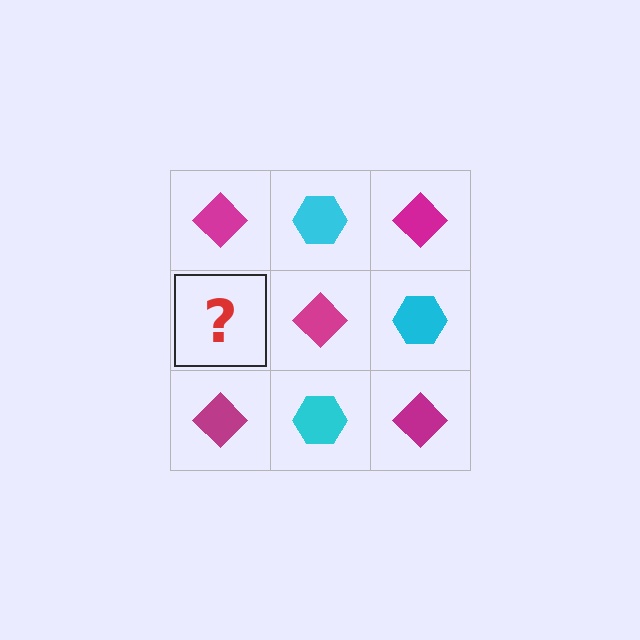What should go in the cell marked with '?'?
The missing cell should contain a cyan hexagon.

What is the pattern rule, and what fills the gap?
The rule is that it alternates magenta diamond and cyan hexagon in a checkerboard pattern. The gap should be filled with a cyan hexagon.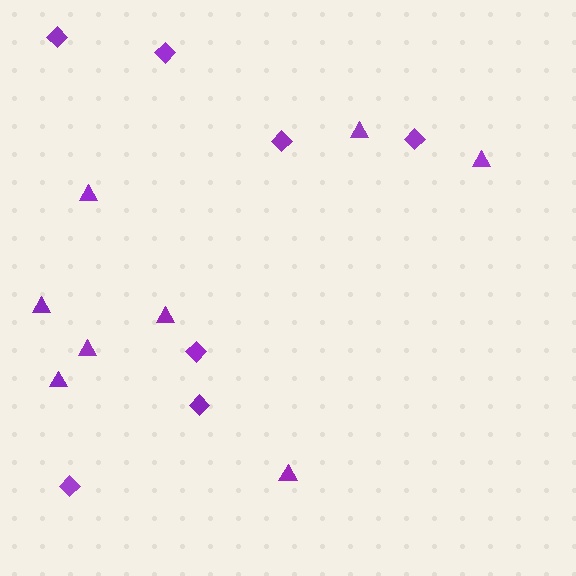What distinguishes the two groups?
There are 2 groups: one group of diamonds (7) and one group of triangles (8).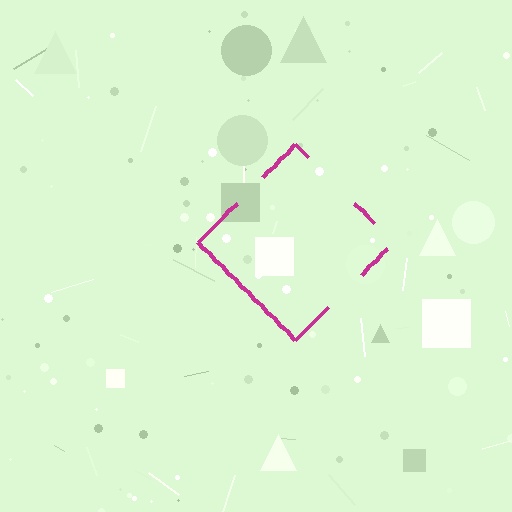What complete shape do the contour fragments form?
The contour fragments form a diamond.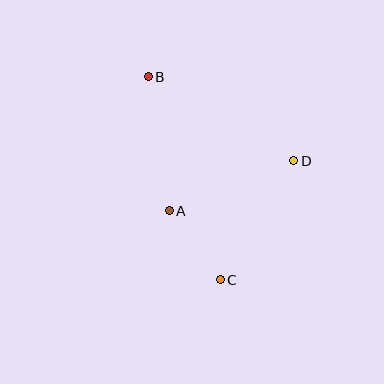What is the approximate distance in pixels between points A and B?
The distance between A and B is approximately 136 pixels.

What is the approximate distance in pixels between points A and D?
The distance between A and D is approximately 134 pixels.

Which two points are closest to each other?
Points A and C are closest to each other.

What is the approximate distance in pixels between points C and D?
The distance between C and D is approximately 140 pixels.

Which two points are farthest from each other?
Points B and C are farthest from each other.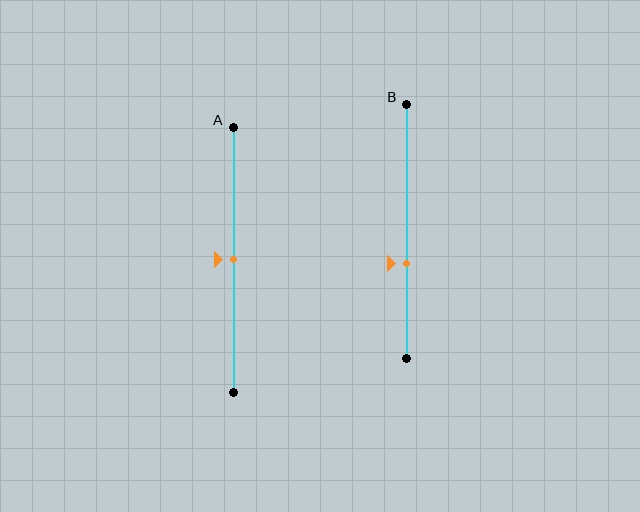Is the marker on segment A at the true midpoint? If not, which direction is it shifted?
Yes, the marker on segment A is at the true midpoint.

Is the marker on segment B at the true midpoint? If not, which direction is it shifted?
No, the marker on segment B is shifted downward by about 13% of the segment length.